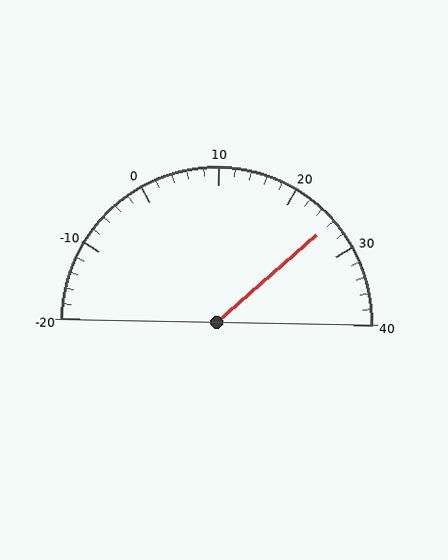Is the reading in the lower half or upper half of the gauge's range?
The reading is in the upper half of the range (-20 to 40).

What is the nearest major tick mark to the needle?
The nearest major tick mark is 30.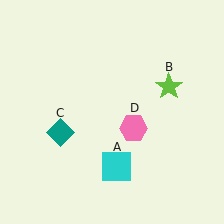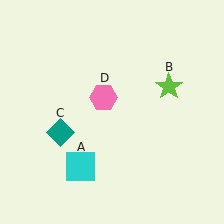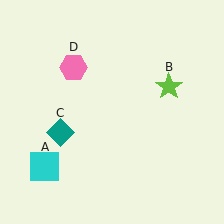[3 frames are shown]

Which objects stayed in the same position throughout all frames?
Lime star (object B) and teal diamond (object C) remained stationary.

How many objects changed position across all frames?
2 objects changed position: cyan square (object A), pink hexagon (object D).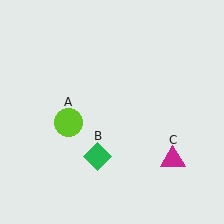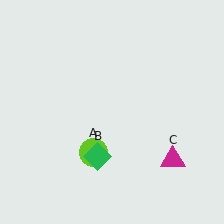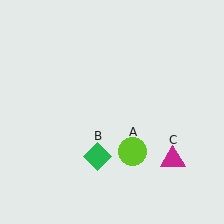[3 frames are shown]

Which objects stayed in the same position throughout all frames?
Green diamond (object B) and magenta triangle (object C) remained stationary.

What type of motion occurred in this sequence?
The lime circle (object A) rotated counterclockwise around the center of the scene.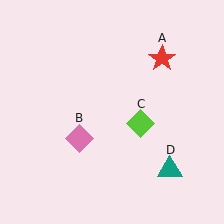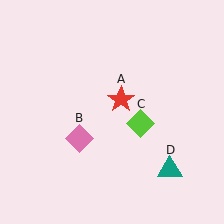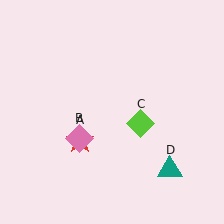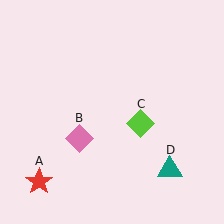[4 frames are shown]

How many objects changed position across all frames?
1 object changed position: red star (object A).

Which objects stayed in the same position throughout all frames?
Pink diamond (object B) and lime diamond (object C) and teal triangle (object D) remained stationary.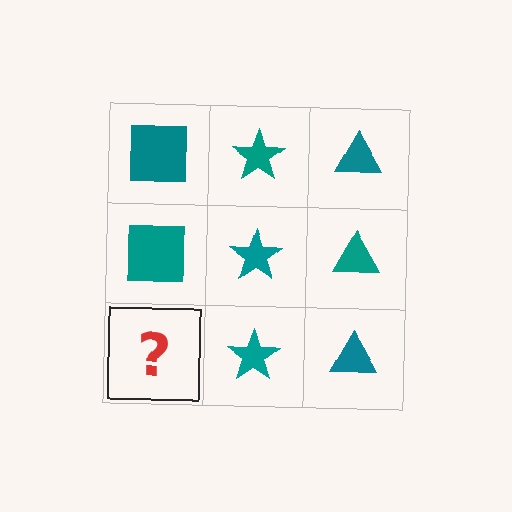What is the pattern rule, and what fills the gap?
The rule is that each column has a consistent shape. The gap should be filled with a teal square.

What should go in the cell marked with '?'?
The missing cell should contain a teal square.